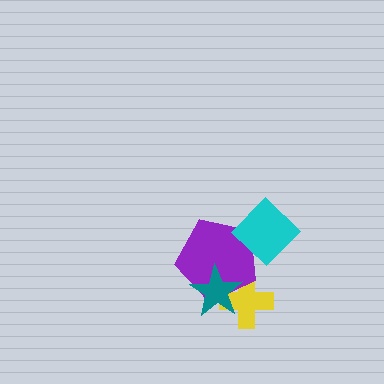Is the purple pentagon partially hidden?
Yes, it is partially covered by another shape.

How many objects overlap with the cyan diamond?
1 object overlaps with the cyan diamond.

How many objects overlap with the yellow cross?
2 objects overlap with the yellow cross.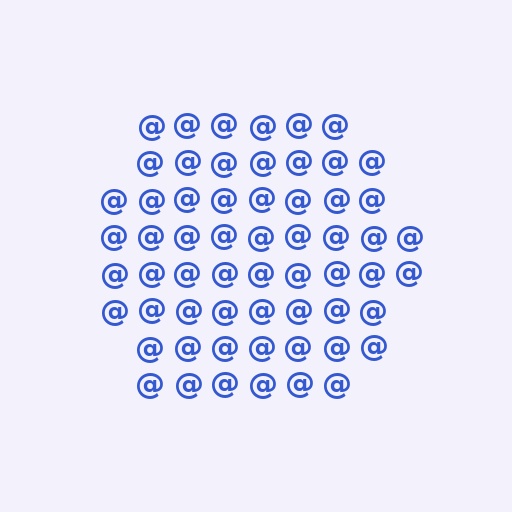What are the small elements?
The small elements are at signs.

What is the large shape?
The large shape is a hexagon.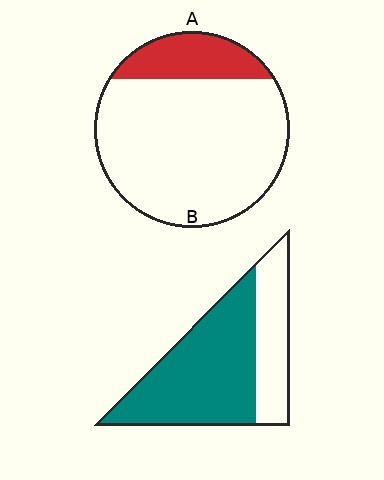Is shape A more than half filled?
No.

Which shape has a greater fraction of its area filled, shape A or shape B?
Shape B.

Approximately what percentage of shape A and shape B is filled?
A is approximately 20% and B is approximately 70%.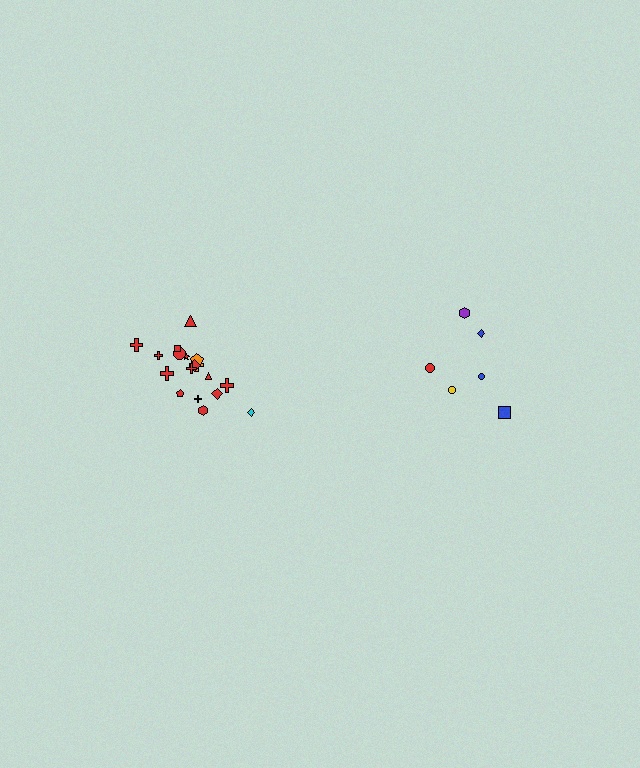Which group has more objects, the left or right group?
The left group.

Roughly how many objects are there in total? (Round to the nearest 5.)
Roughly 25 objects in total.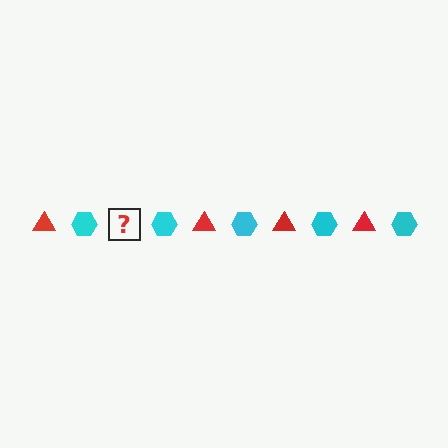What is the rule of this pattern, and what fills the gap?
The rule is that the pattern alternates between red triangle and cyan hexagon. The gap should be filled with a red triangle.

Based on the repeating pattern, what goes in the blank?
The blank should be a red triangle.